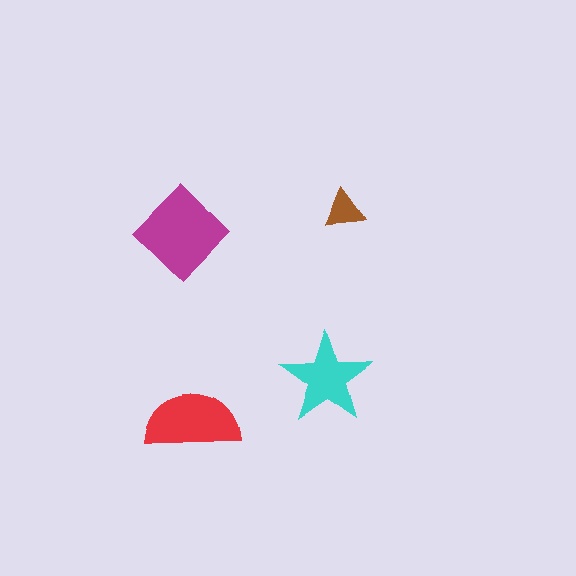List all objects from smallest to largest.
The brown triangle, the cyan star, the red semicircle, the magenta diamond.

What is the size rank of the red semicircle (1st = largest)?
2nd.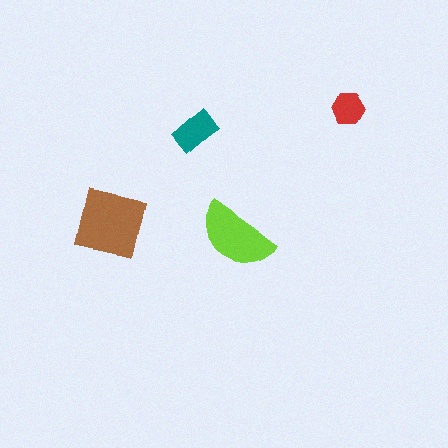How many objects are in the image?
There are 4 objects in the image.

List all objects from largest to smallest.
The brown square, the lime semicircle, the teal rectangle, the red hexagon.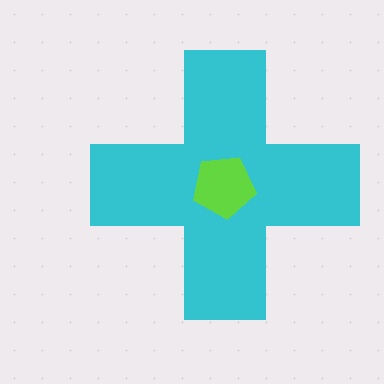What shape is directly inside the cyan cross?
The lime pentagon.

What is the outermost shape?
The cyan cross.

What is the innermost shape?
The lime pentagon.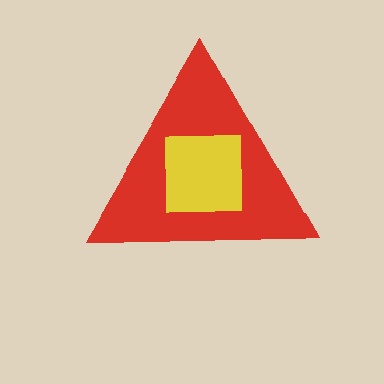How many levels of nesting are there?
2.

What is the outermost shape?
The red triangle.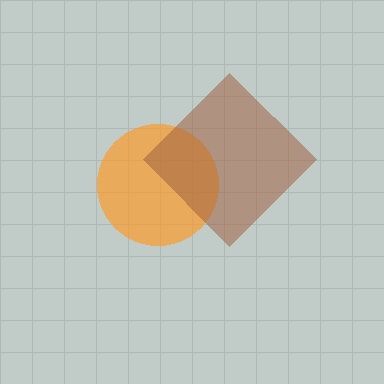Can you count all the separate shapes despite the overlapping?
Yes, there are 2 separate shapes.